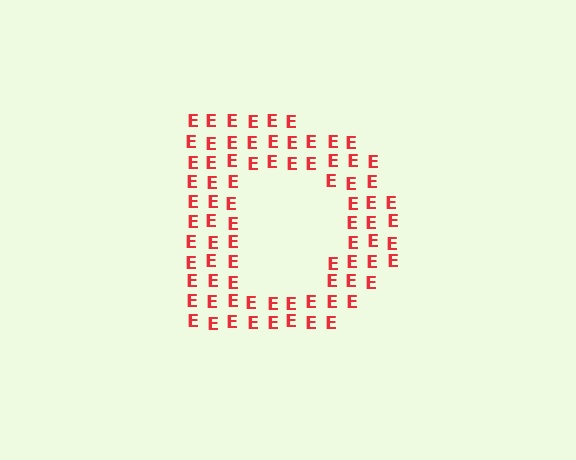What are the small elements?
The small elements are letter E's.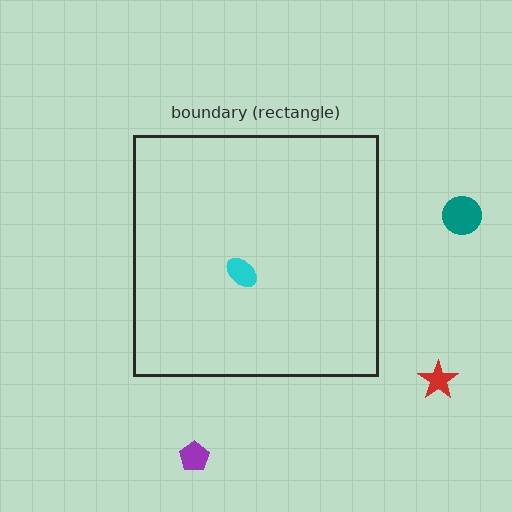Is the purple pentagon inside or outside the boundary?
Outside.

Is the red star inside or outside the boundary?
Outside.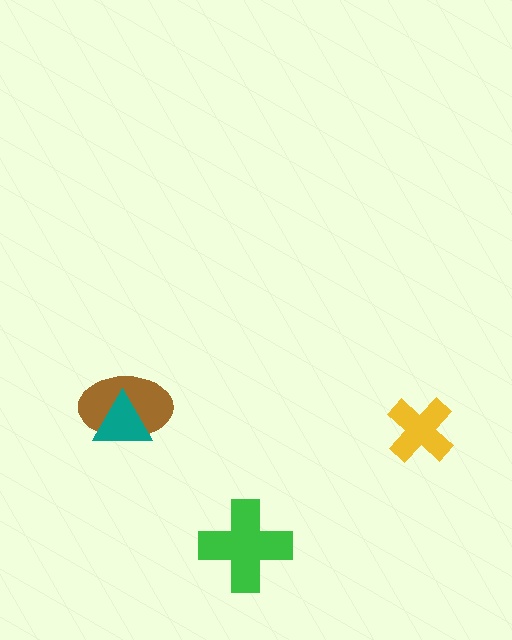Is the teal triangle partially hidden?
No, no other shape covers it.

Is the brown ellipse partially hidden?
Yes, it is partially covered by another shape.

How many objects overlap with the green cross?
0 objects overlap with the green cross.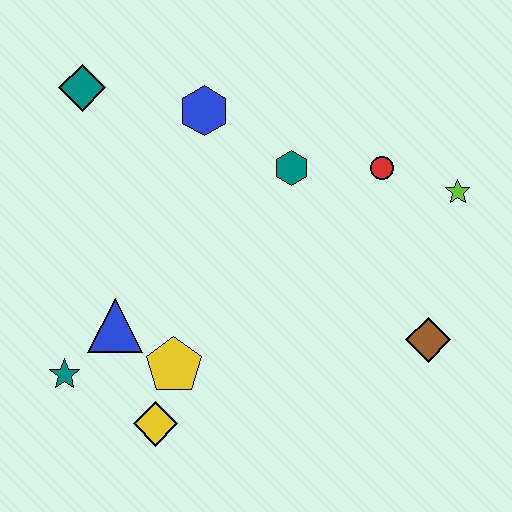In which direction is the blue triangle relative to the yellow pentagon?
The blue triangle is to the left of the yellow pentagon.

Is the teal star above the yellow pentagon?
No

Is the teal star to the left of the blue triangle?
Yes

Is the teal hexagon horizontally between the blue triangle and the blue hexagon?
No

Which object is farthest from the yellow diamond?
The lime star is farthest from the yellow diamond.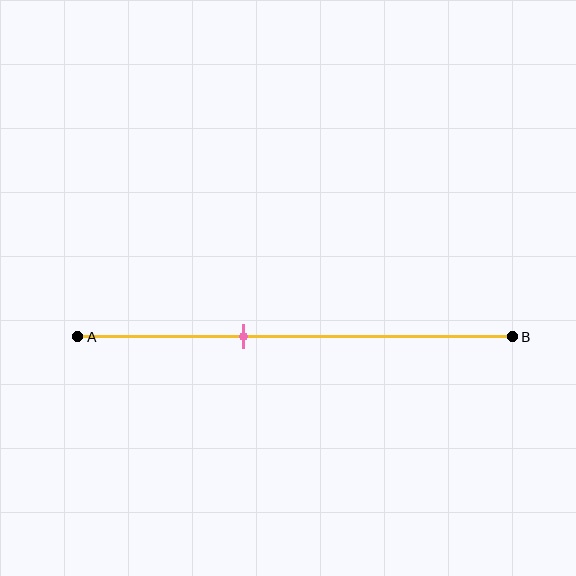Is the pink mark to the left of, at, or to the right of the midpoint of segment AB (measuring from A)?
The pink mark is to the left of the midpoint of segment AB.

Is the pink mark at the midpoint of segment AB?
No, the mark is at about 40% from A, not at the 50% midpoint.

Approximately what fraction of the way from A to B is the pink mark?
The pink mark is approximately 40% of the way from A to B.